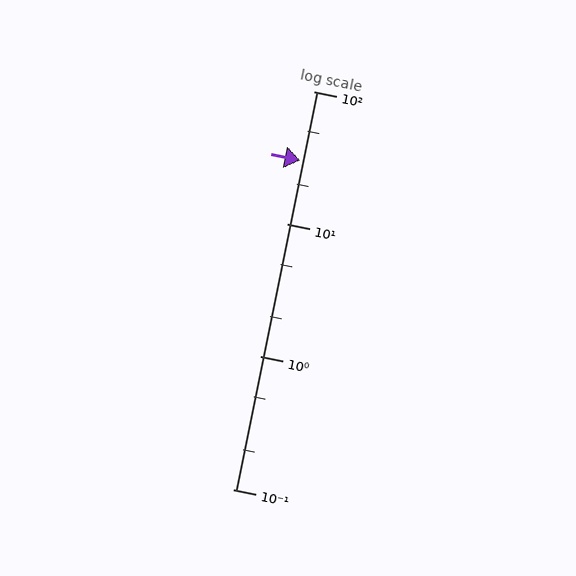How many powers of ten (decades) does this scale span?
The scale spans 3 decades, from 0.1 to 100.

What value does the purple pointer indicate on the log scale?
The pointer indicates approximately 30.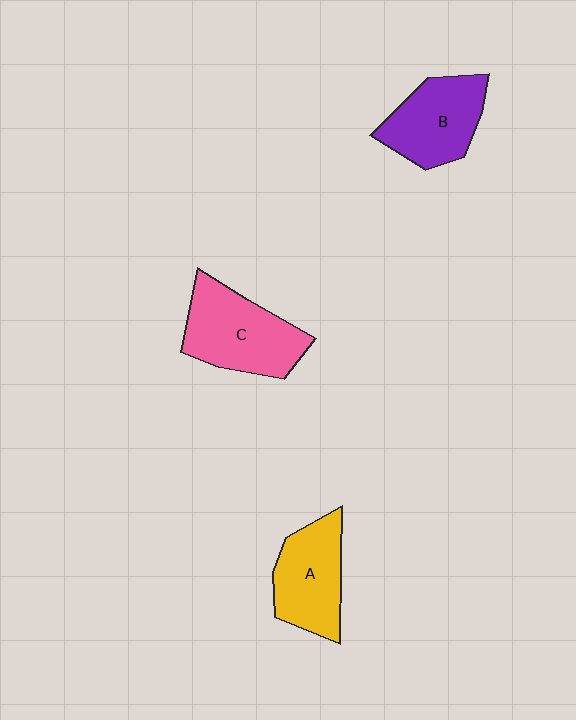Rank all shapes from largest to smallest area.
From largest to smallest: C (pink), B (purple), A (yellow).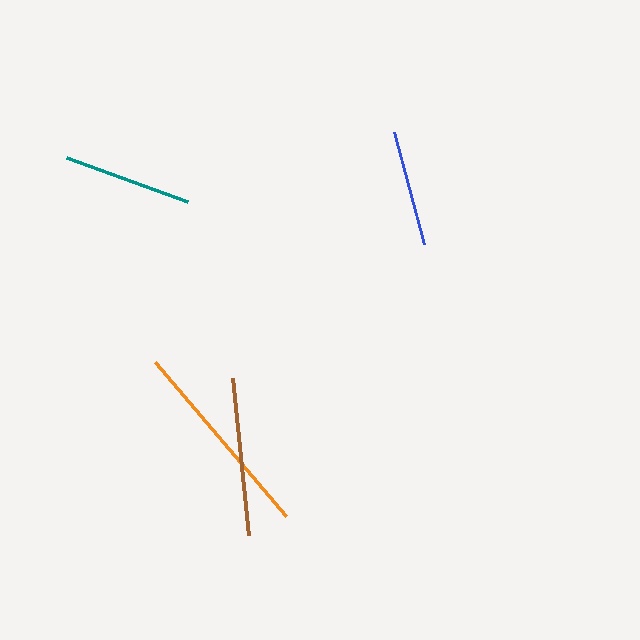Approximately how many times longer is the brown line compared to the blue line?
The brown line is approximately 1.4 times the length of the blue line.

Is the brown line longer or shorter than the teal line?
The brown line is longer than the teal line.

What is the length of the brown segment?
The brown segment is approximately 158 pixels long.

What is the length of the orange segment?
The orange segment is approximately 203 pixels long.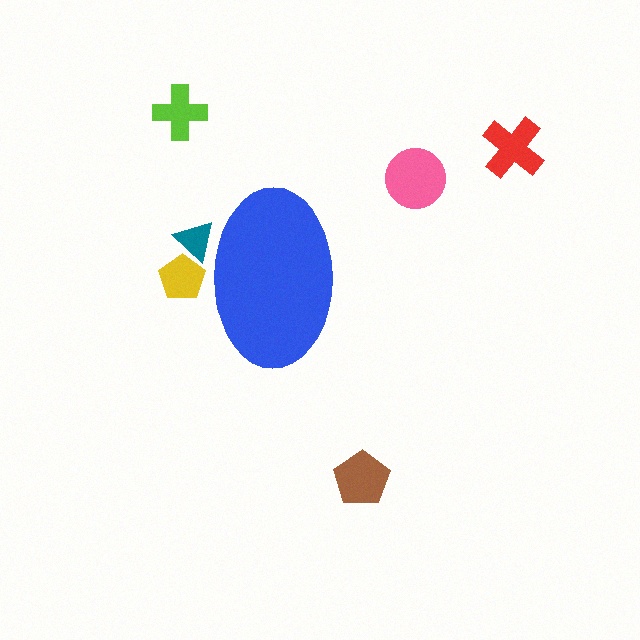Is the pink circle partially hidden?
No, the pink circle is fully visible.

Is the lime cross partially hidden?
No, the lime cross is fully visible.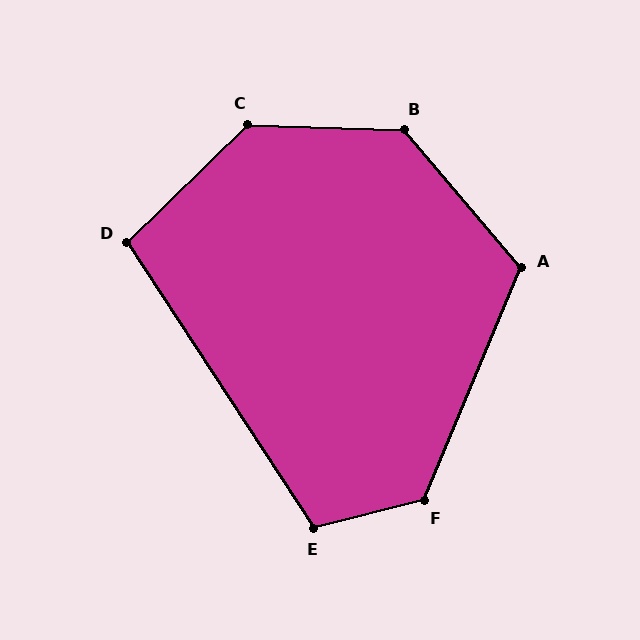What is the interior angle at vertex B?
Approximately 132 degrees (obtuse).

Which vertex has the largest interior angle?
C, at approximately 134 degrees.